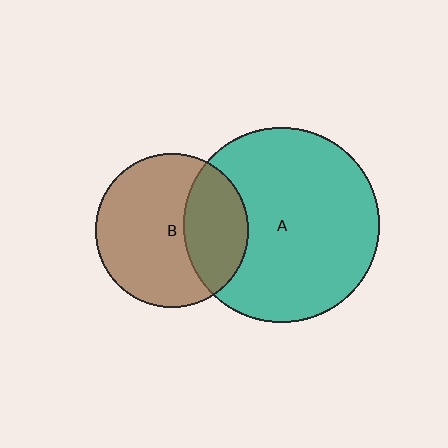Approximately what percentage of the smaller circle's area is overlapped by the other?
Approximately 35%.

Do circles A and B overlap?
Yes.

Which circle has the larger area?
Circle A (teal).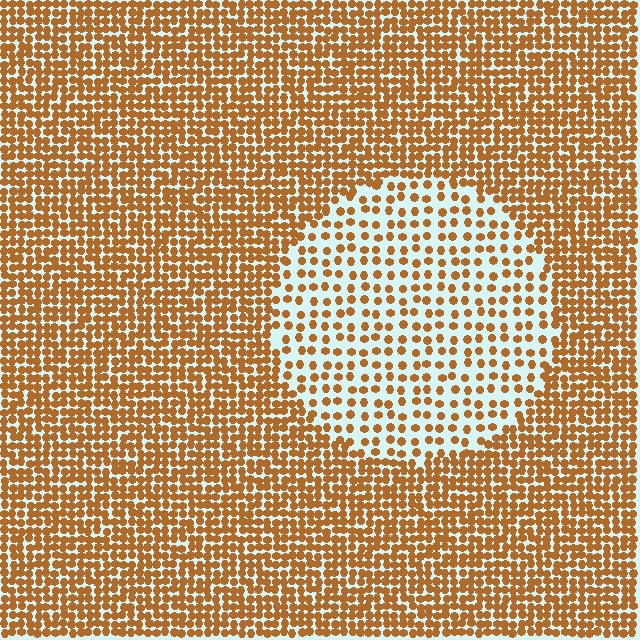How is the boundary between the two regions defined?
The boundary is defined by a change in element density (approximately 2.3x ratio). All elements are the same color, size, and shape.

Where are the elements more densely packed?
The elements are more densely packed outside the circle boundary.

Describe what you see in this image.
The image contains small brown elements arranged at two different densities. A circle-shaped region is visible where the elements are less densely packed than the surrounding area.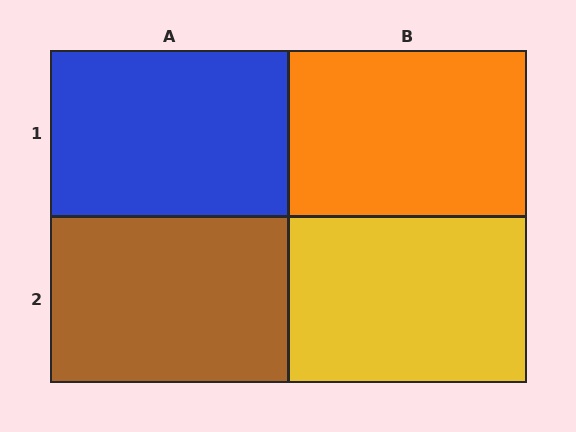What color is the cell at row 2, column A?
Brown.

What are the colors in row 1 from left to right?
Blue, orange.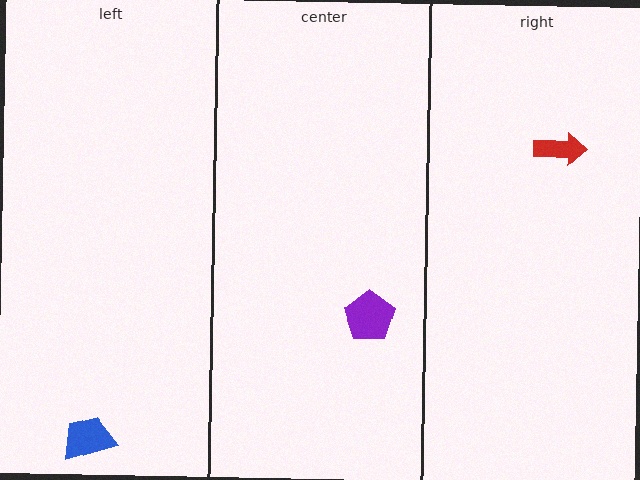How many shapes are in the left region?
1.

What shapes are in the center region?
The purple pentagon.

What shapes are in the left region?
The blue trapezoid.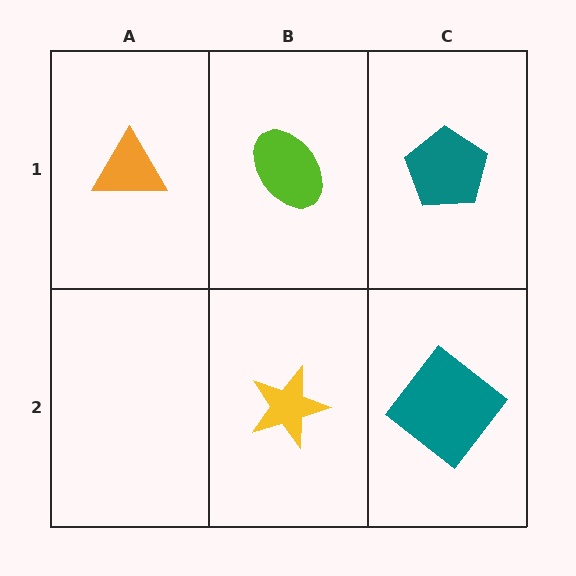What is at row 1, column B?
A lime ellipse.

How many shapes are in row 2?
2 shapes.